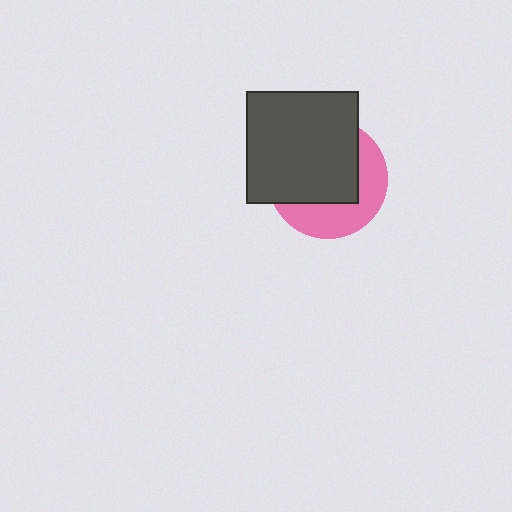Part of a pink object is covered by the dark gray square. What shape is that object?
It is a circle.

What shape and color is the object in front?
The object in front is a dark gray square.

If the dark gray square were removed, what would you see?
You would see the complete pink circle.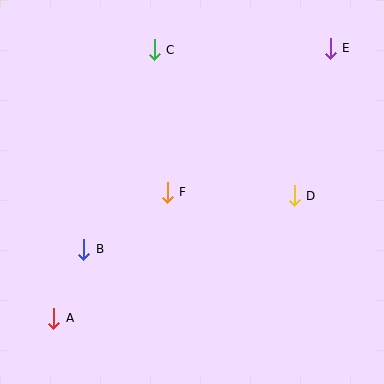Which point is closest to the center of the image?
Point F at (167, 192) is closest to the center.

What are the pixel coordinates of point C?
Point C is at (154, 50).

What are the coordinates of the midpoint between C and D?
The midpoint between C and D is at (224, 123).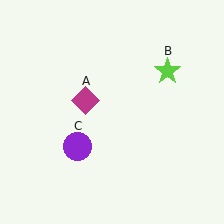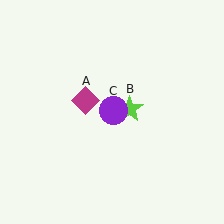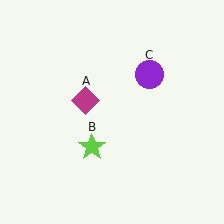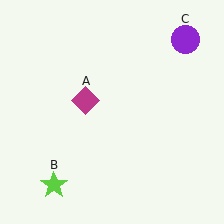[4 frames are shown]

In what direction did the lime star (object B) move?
The lime star (object B) moved down and to the left.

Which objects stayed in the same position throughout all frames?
Magenta diamond (object A) remained stationary.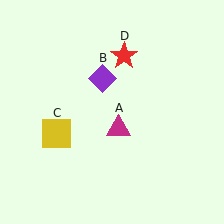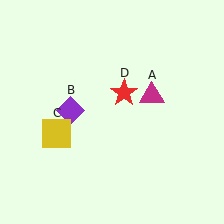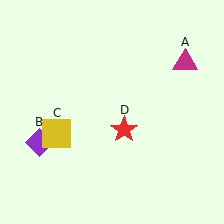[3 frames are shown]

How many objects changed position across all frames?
3 objects changed position: magenta triangle (object A), purple diamond (object B), red star (object D).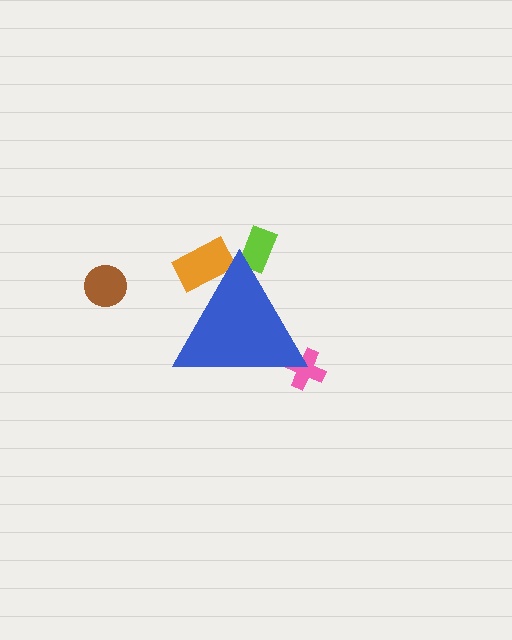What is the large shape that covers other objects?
A blue triangle.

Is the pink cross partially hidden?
Yes, the pink cross is partially hidden behind the blue triangle.